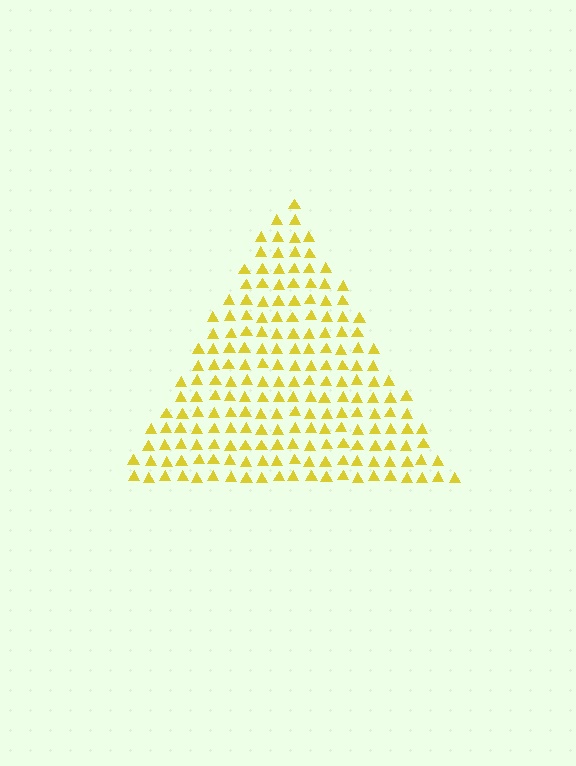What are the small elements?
The small elements are triangles.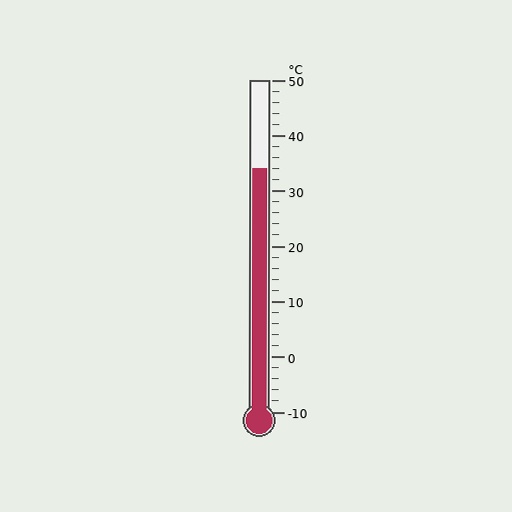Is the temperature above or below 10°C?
The temperature is above 10°C.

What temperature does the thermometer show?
The thermometer shows approximately 34°C.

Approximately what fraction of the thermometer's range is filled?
The thermometer is filled to approximately 75% of its range.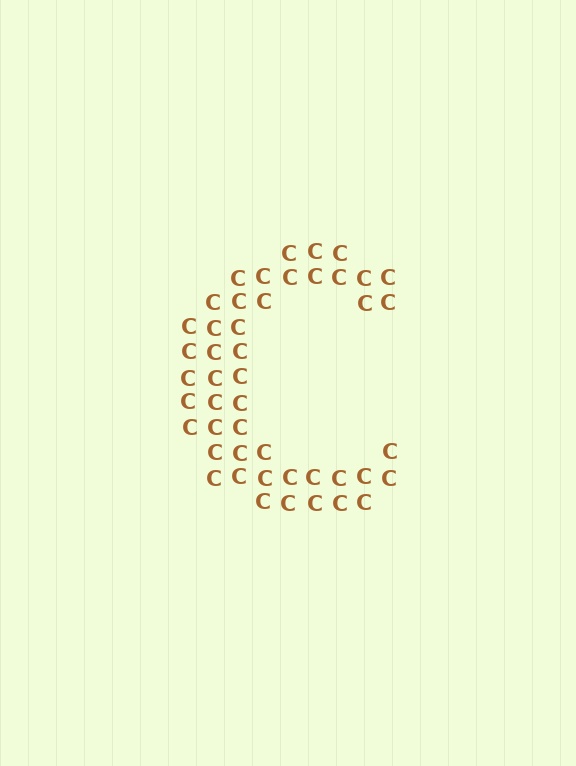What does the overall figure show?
The overall figure shows the letter C.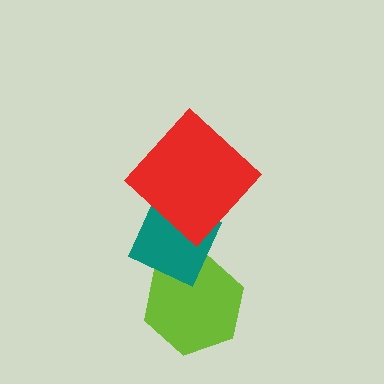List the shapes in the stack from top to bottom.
From top to bottom: the red diamond, the teal diamond, the lime hexagon.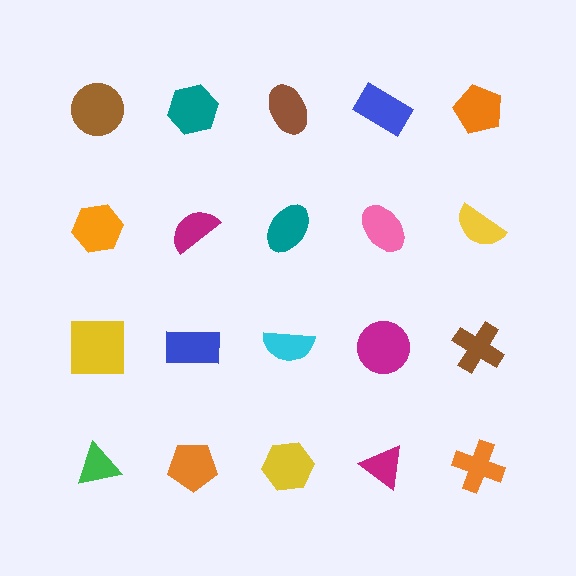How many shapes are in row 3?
5 shapes.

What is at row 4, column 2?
An orange pentagon.